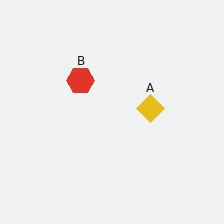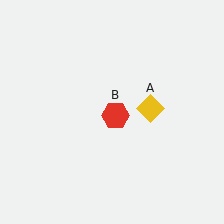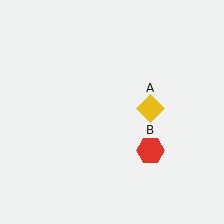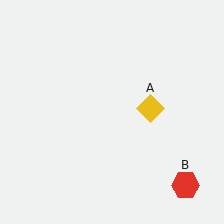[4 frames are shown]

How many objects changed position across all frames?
1 object changed position: red hexagon (object B).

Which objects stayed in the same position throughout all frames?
Yellow diamond (object A) remained stationary.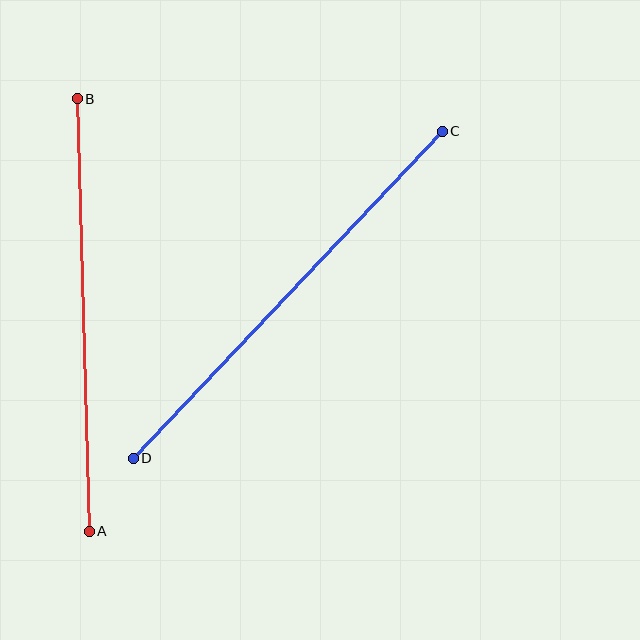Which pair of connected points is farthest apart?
Points C and D are farthest apart.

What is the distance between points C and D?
The distance is approximately 450 pixels.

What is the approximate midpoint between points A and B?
The midpoint is at approximately (83, 315) pixels.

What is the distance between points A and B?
The distance is approximately 432 pixels.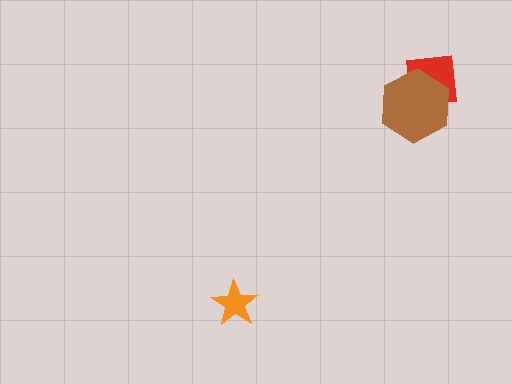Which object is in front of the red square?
The brown hexagon is in front of the red square.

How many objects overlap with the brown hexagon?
1 object overlaps with the brown hexagon.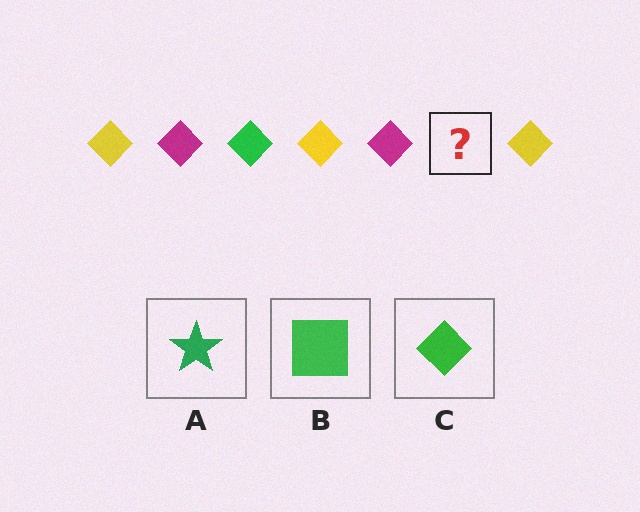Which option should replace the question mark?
Option C.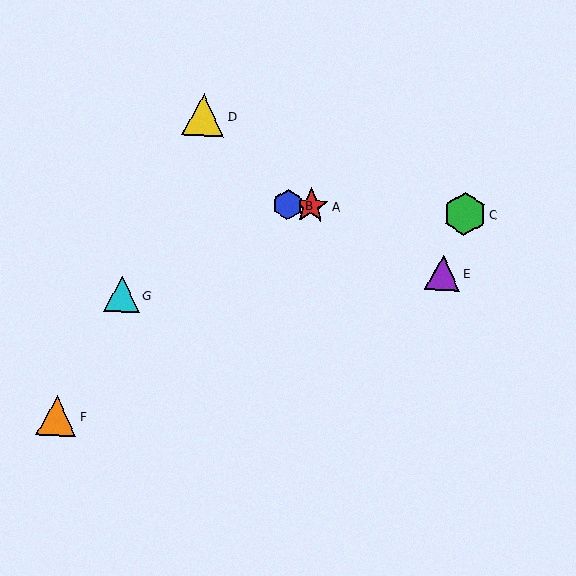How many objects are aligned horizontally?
3 objects (A, B, C) are aligned horizontally.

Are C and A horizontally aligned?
Yes, both are at y≈214.